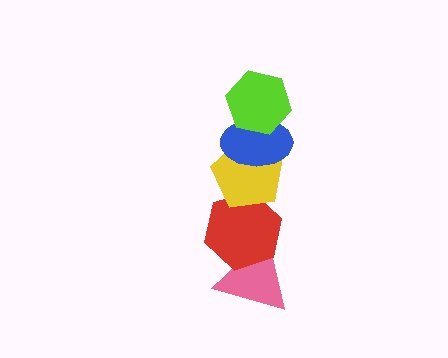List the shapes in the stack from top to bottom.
From top to bottom: the lime hexagon, the blue ellipse, the yellow pentagon, the red hexagon, the pink triangle.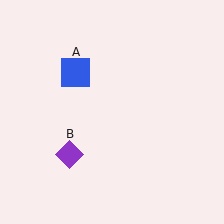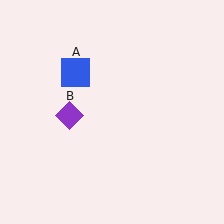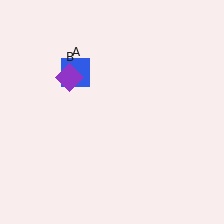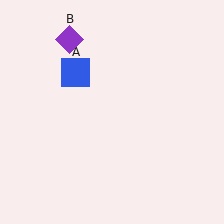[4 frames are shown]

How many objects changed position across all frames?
1 object changed position: purple diamond (object B).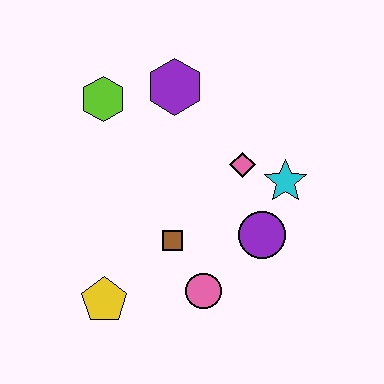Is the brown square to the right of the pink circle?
No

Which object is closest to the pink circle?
The brown square is closest to the pink circle.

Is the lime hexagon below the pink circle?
No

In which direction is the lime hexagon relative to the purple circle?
The lime hexagon is to the left of the purple circle.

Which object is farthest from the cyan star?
The yellow pentagon is farthest from the cyan star.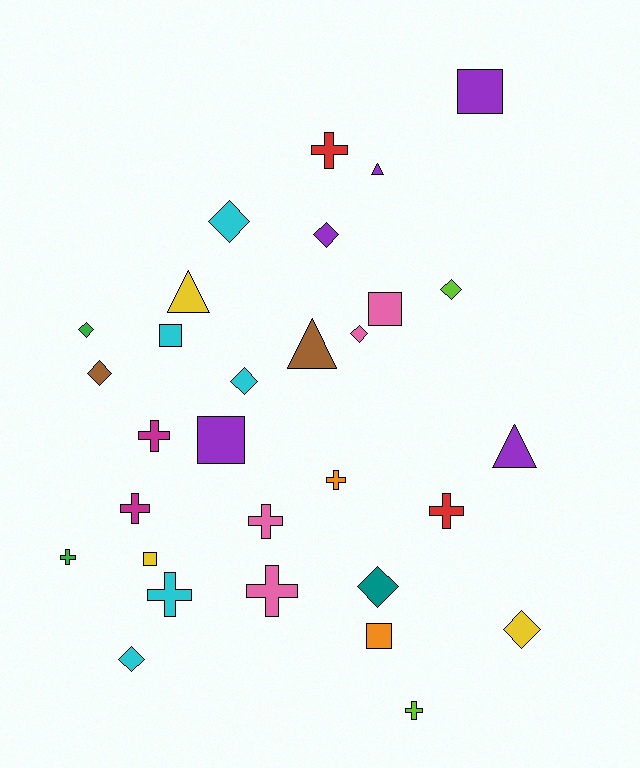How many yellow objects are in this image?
There are 3 yellow objects.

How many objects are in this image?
There are 30 objects.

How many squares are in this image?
There are 6 squares.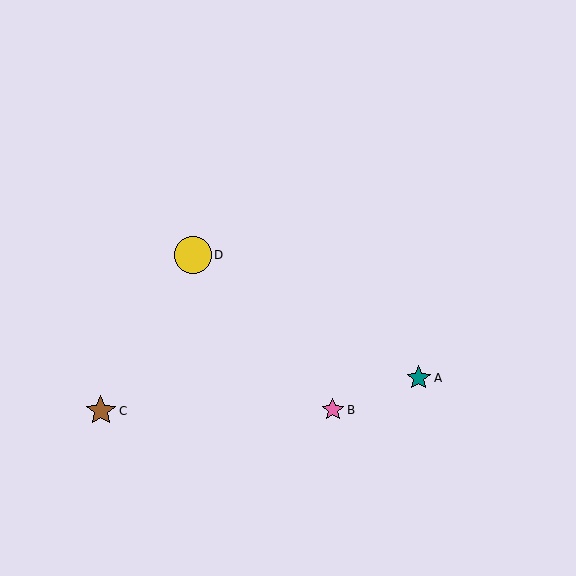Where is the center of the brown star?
The center of the brown star is at (101, 411).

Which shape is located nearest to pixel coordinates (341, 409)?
The pink star (labeled B) at (333, 410) is nearest to that location.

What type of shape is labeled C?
Shape C is a brown star.